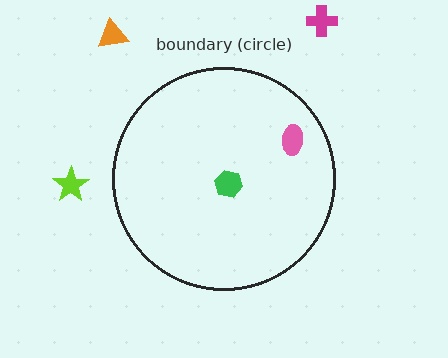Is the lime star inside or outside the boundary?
Outside.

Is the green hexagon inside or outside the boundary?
Inside.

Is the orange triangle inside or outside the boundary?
Outside.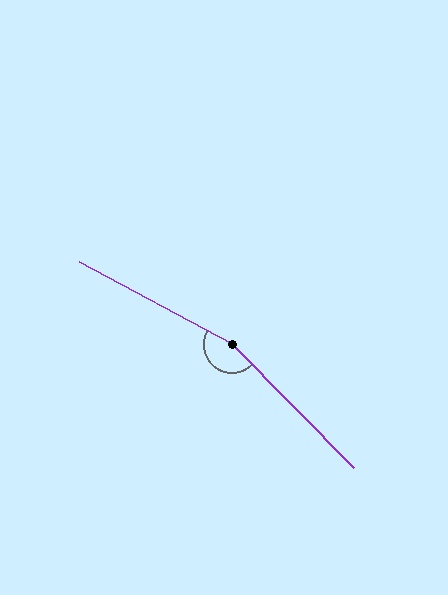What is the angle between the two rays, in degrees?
Approximately 163 degrees.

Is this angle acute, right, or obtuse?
It is obtuse.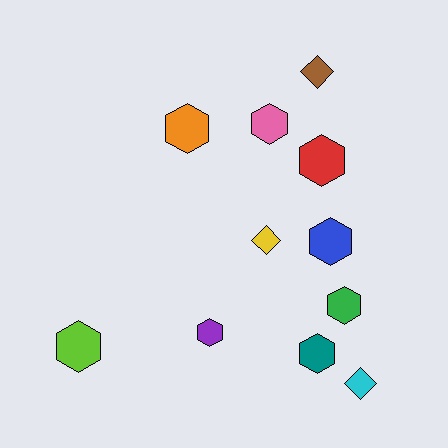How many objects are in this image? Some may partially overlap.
There are 11 objects.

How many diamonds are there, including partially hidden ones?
There are 3 diamonds.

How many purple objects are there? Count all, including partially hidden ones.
There is 1 purple object.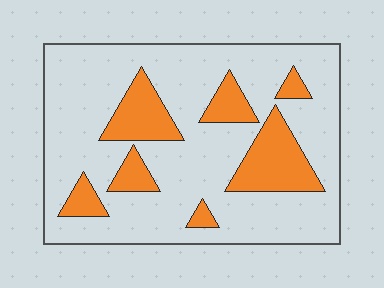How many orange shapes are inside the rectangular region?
7.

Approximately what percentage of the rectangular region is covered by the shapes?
Approximately 20%.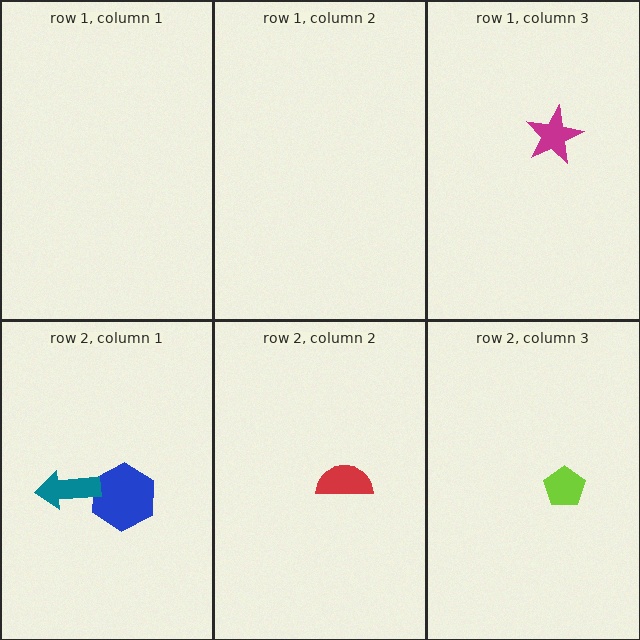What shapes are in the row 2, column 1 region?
The blue hexagon, the teal arrow.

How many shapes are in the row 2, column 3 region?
1.